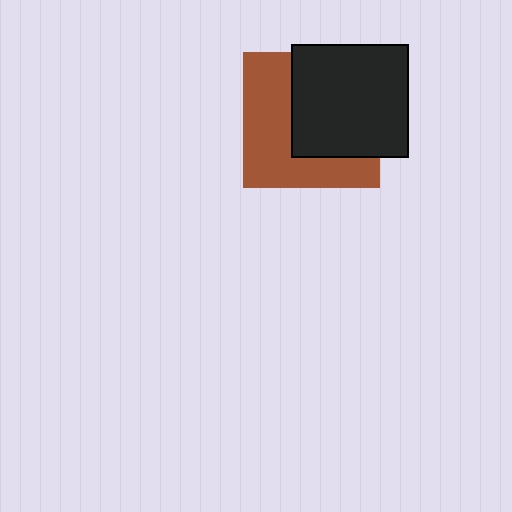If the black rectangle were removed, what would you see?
You would see the complete brown square.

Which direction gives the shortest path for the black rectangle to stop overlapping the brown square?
Moving right gives the shortest separation.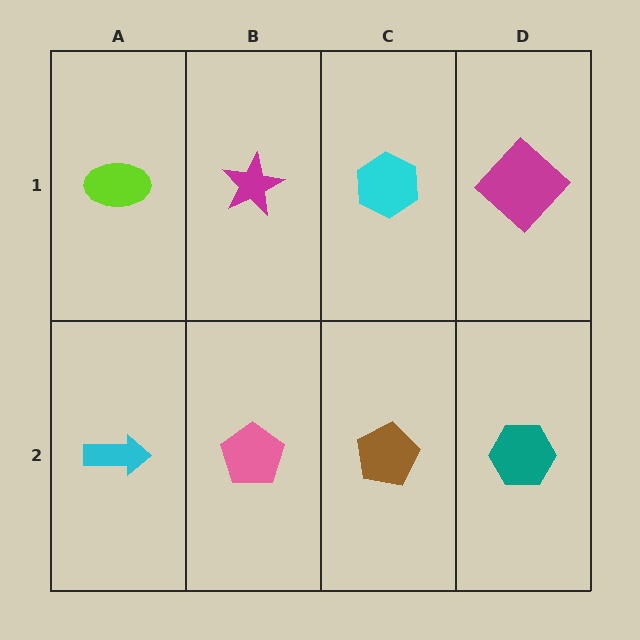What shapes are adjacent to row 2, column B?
A magenta star (row 1, column B), a cyan arrow (row 2, column A), a brown pentagon (row 2, column C).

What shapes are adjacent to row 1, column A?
A cyan arrow (row 2, column A), a magenta star (row 1, column B).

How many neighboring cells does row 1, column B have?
3.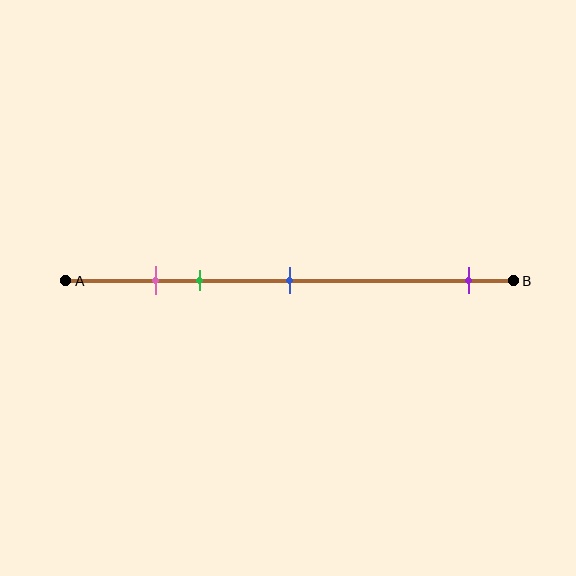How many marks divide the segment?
There are 4 marks dividing the segment.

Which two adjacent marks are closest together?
The pink and green marks are the closest adjacent pair.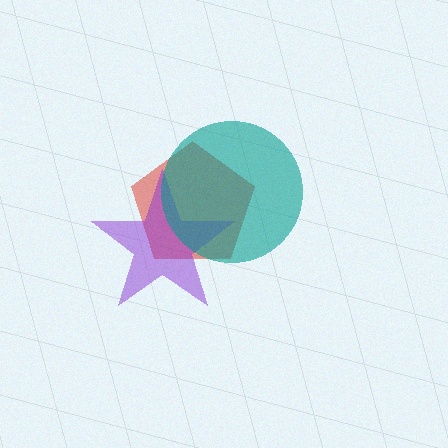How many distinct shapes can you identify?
There are 3 distinct shapes: a red pentagon, a purple star, a teal circle.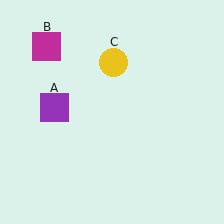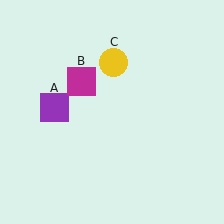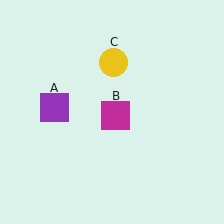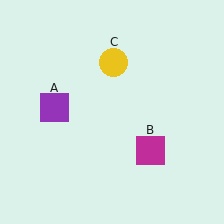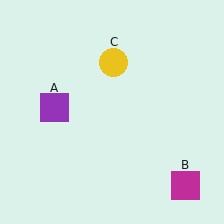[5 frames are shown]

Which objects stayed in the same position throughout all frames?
Purple square (object A) and yellow circle (object C) remained stationary.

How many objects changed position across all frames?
1 object changed position: magenta square (object B).